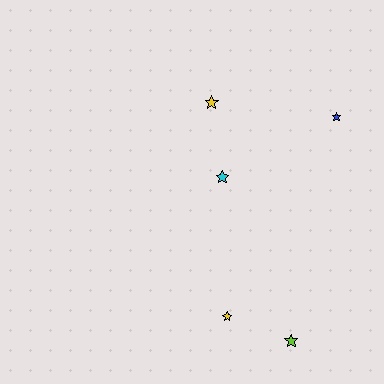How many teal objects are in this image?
There are no teal objects.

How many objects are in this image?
There are 5 objects.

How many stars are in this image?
There are 5 stars.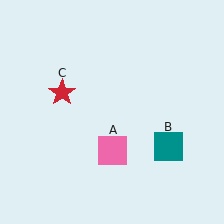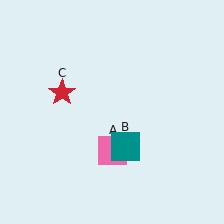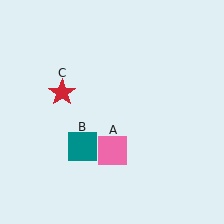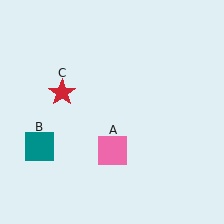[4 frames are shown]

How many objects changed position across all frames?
1 object changed position: teal square (object B).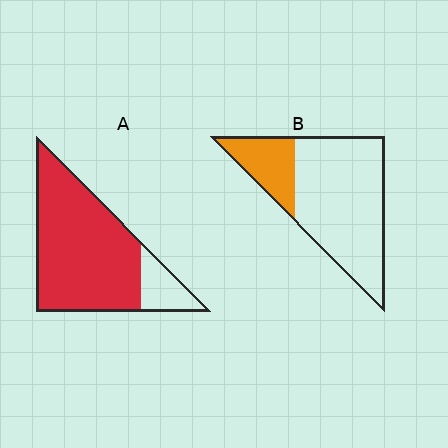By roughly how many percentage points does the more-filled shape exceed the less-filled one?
By roughly 60 percentage points (A over B).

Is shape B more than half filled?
No.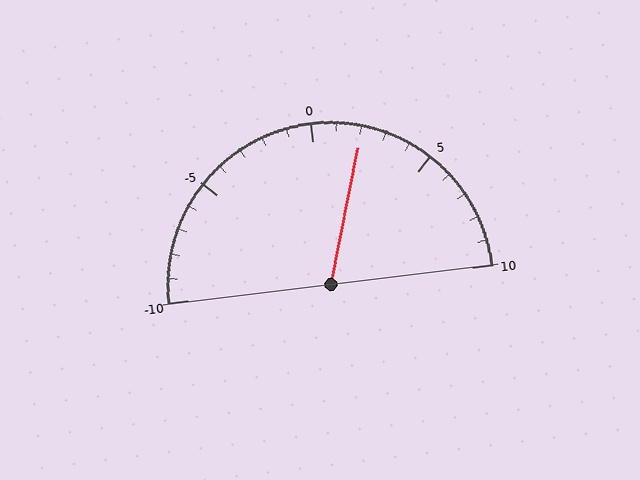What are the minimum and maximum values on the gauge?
The gauge ranges from -10 to 10.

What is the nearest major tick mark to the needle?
The nearest major tick mark is 0.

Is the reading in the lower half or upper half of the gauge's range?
The reading is in the upper half of the range (-10 to 10).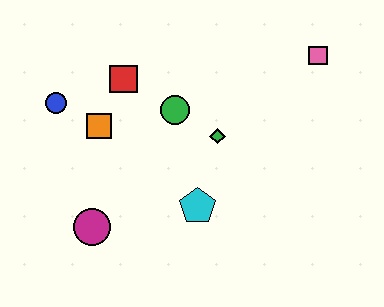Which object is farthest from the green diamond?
The blue circle is farthest from the green diamond.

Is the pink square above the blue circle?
Yes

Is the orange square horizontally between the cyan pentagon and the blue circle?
Yes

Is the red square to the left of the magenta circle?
No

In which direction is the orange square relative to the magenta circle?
The orange square is above the magenta circle.